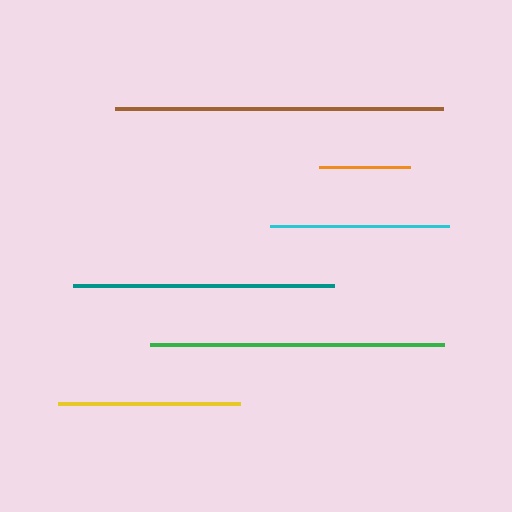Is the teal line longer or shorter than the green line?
The green line is longer than the teal line.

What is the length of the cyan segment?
The cyan segment is approximately 179 pixels long.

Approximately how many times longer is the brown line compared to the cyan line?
The brown line is approximately 1.8 times the length of the cyan line.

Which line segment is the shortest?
The orange line is the shortest at approximately 91 pixels.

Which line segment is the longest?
The brown line is the longest at approximately 328 pixels.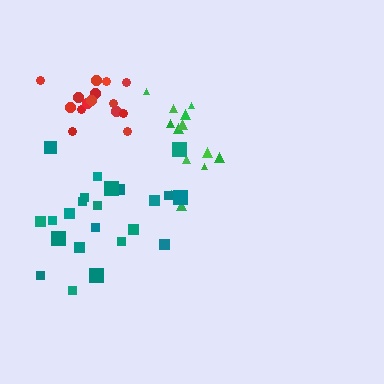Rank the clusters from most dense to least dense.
red, teal, green.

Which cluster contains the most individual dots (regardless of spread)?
Teal (23).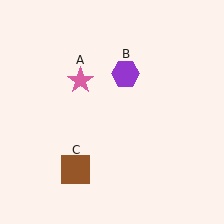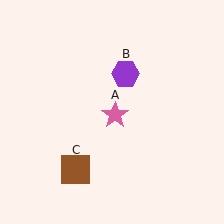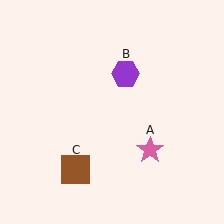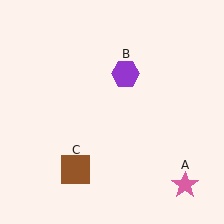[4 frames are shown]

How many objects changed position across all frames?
1 object changed position: pink star (object A).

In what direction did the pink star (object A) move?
The pink star (object A) moved down and to the right.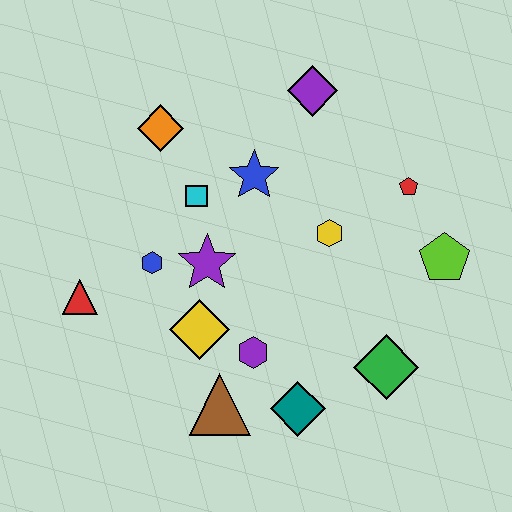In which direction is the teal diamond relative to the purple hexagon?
The teal diamond is below the purple hexagon.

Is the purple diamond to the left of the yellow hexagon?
Yes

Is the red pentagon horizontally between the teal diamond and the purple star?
No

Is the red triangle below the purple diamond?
Yes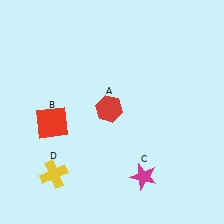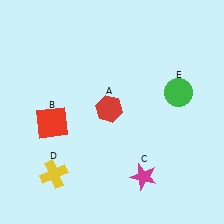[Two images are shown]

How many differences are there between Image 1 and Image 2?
There is 1 difference between the two images.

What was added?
A green circle (E) was added in Image 2.